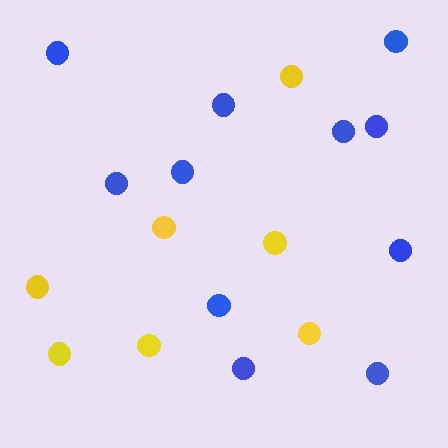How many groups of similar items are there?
There are 2 groups: one group of blue circles (11) and one group of yellow circles (7).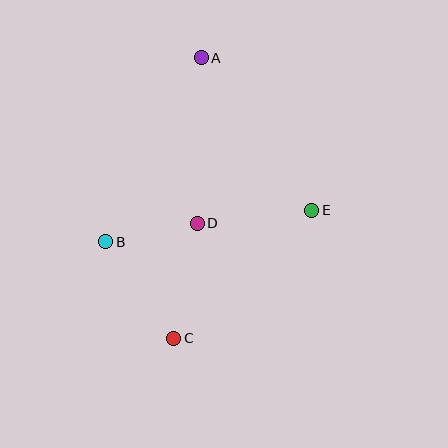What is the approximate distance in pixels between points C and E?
The distance between C and E is approximately 188 pixels.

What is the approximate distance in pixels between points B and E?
The distance between B and E is approximately 208 pixels.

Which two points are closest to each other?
Points B and D are closest to each other.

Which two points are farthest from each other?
Points A and C are farthest from each other.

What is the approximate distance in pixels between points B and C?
The distance between B and C is approximately 118 pixels.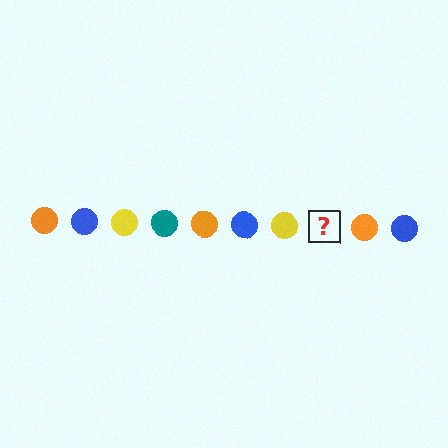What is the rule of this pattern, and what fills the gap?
The rule is that the pattern cycles through orange, blue, yellow, teal circles. The gap should be filled with a teal circle.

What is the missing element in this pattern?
The missing element is a teal circle.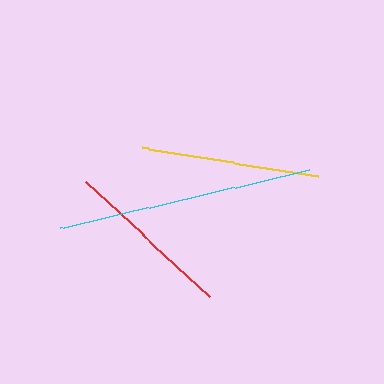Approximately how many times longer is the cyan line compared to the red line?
The cyan line is approximately 1.5 times the length of the red line.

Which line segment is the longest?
The cyan line is the longest at approximately 256 pixels.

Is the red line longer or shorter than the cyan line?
The cyan line is longer than the red line.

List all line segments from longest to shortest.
From longest to shortest: cyan, yellow, red.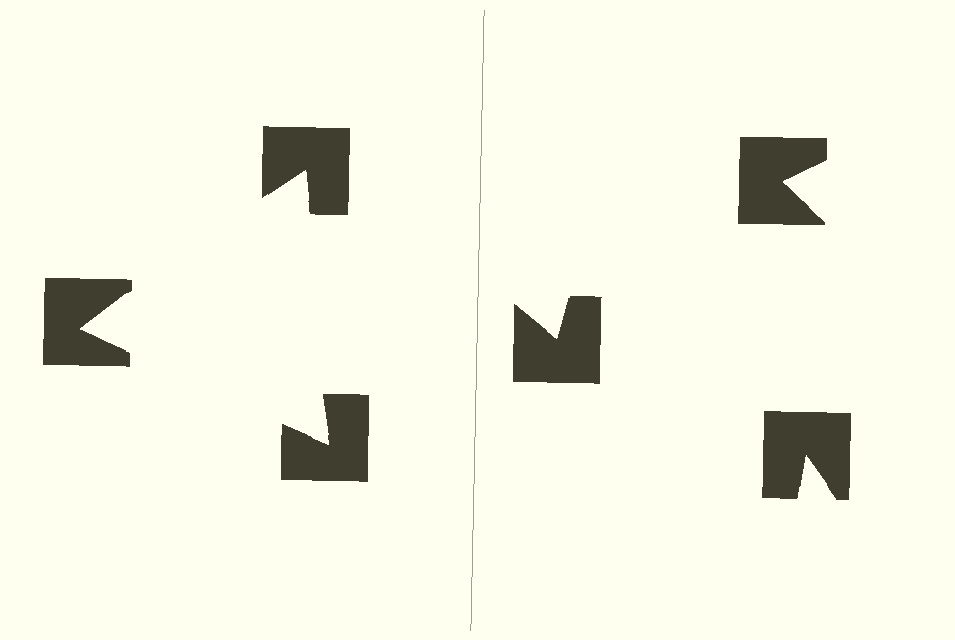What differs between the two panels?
The notched squares are positioned identically on both sides; only the wedge orientations differ. On the left they align to a triangle; on the right they are misaligned.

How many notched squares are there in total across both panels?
6 — 3 on each side.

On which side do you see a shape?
An illusory triangle appears on the left side. On the right side the wedge cuts are rotated, so no coherent shape forms.